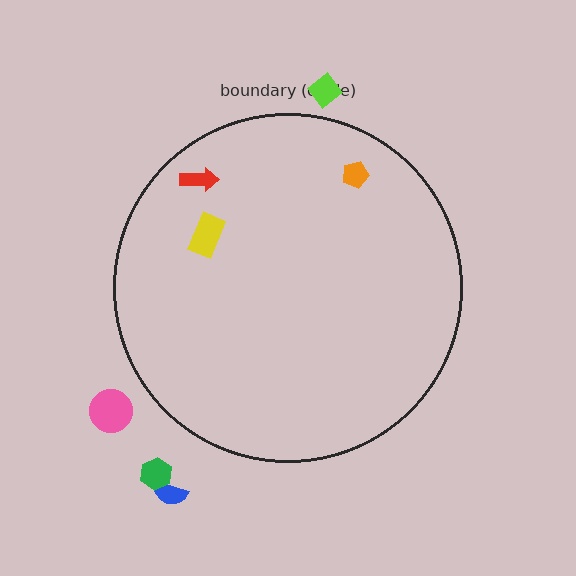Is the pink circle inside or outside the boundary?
Outside.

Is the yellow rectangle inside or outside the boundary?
Inside.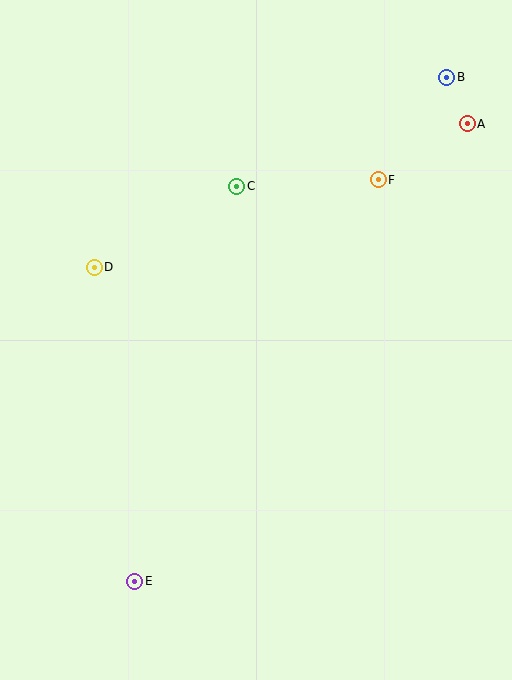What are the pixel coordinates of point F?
Point F is at (378, 180).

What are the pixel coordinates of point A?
Point A is at (467, 124).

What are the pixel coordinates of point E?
Point E is at (135, 581).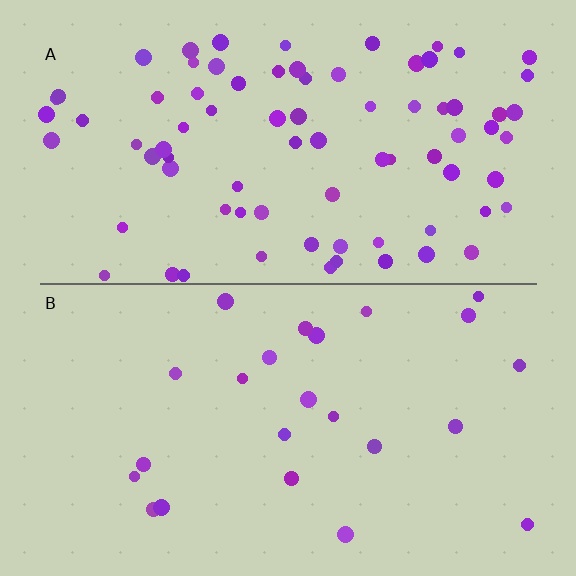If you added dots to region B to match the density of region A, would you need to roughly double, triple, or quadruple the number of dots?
Approximately triple.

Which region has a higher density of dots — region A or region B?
A (the top).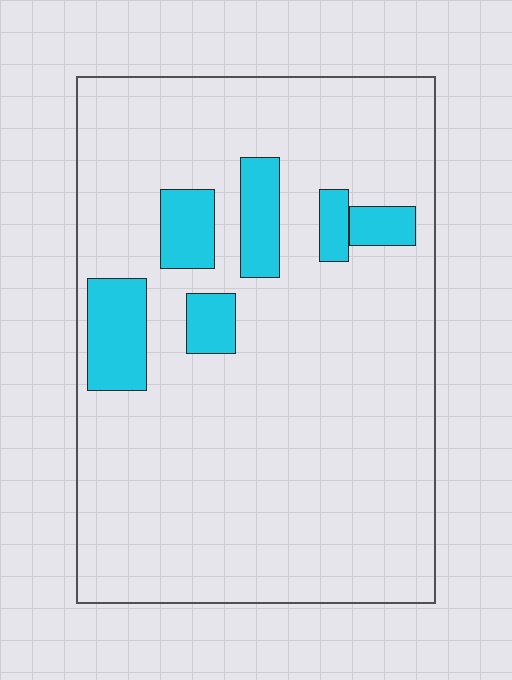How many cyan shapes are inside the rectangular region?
6.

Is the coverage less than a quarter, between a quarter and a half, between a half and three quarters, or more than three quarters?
Less than a quarter.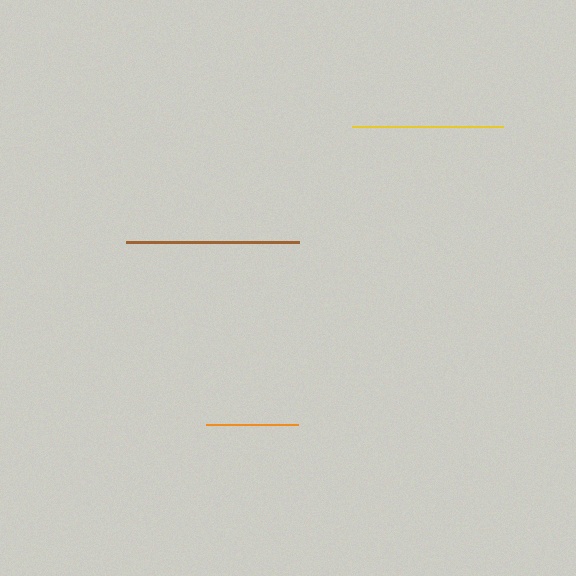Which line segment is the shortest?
The orange line is the shortest at approximately 93 pixels.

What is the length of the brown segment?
The brown segment is approximately 172 pixels long.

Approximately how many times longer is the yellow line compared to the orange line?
The yellow line is approximately 1.6 times the length of the orange line.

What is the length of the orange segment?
The orange segment is approximately 93 pixels long.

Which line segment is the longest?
The brown line is the longest at approximately 172 pixels.